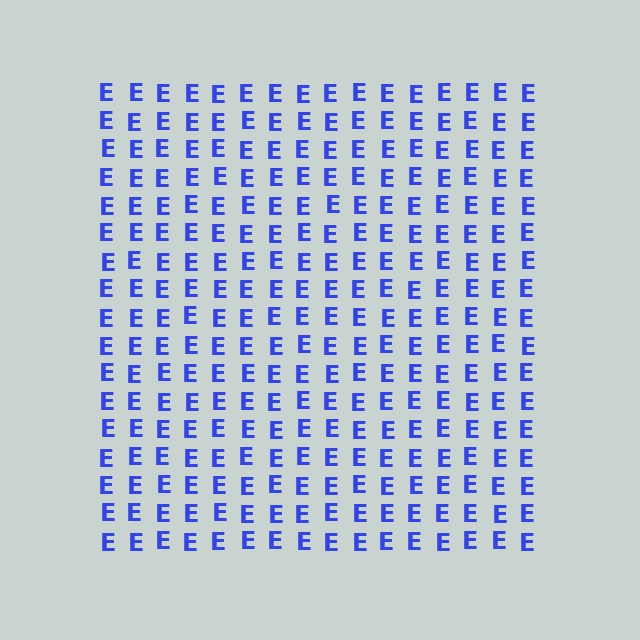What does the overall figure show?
The overall figure shows a square.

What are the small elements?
The small elements are letter E's.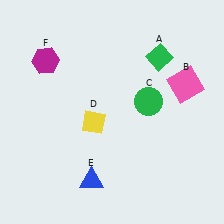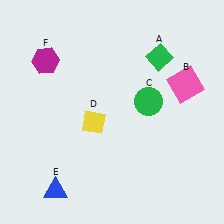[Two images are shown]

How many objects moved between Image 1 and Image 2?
1 object moved between the two images.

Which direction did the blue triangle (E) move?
The blue triangle (E) moved left.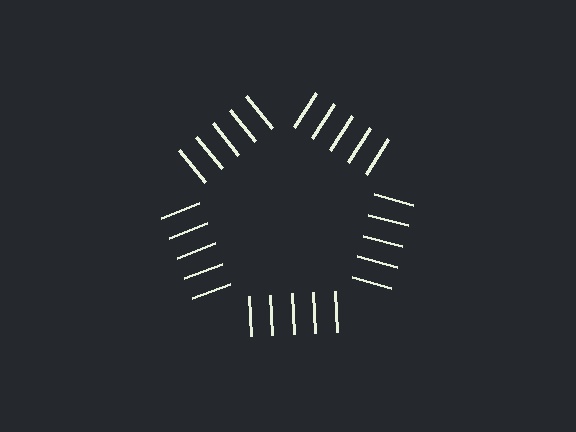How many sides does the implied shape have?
5 sides — the line-ends trace a pentagon.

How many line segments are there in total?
25 — 5 along each of the 5 edges.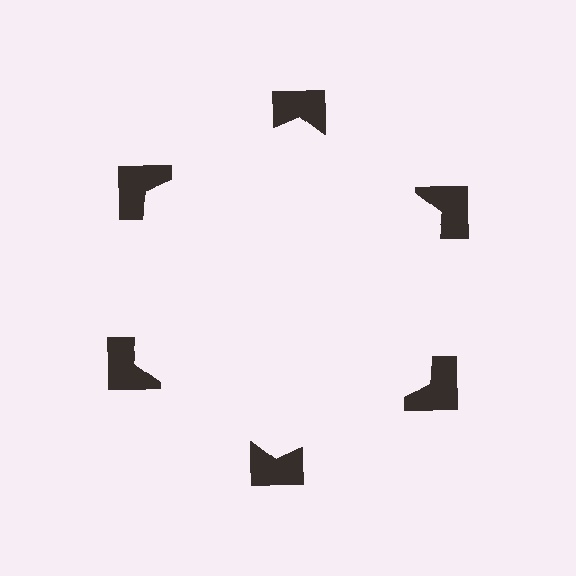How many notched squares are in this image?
There are 6 — one at each vertex of the illusory hexagon.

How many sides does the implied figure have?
6 sides.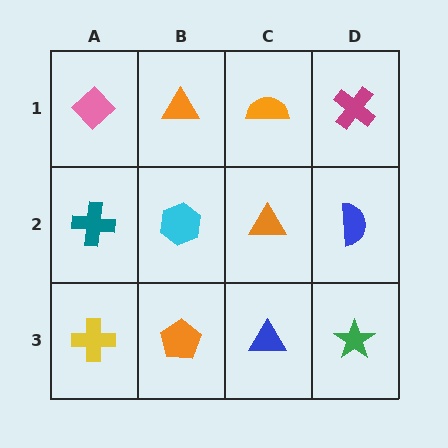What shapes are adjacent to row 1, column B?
A cyan hexagon (row 2, column B), a pink diamond (row 1, column A), an orange semicircle (row 1, column C).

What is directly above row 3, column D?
A blue semicircle.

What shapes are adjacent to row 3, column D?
A blue semicircle (row 2, column D), a blue triangle (row 3, column C).